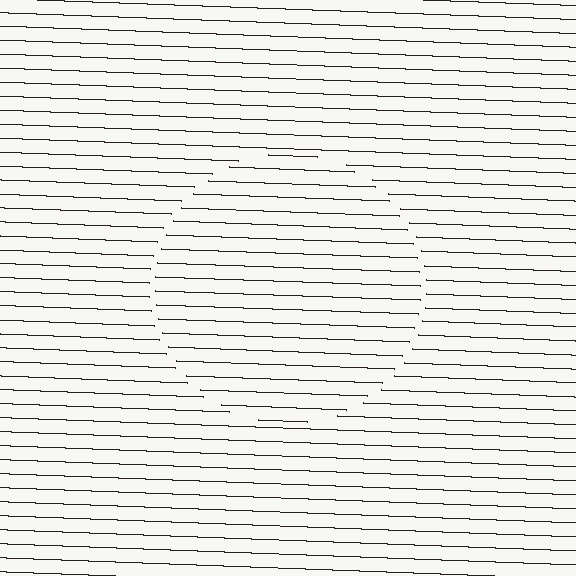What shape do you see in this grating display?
An illusory circle. The interior of the shape contains the same grating, shifted by half a period — the contour is defined by the phase discontinuity where line-ends from the inner and outer gratings abut.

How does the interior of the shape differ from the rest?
The interior of the shape contains the same grating, shifted by half a period — the contour is defined by the phase discontinuity where line-ends from the inner and outer gratings abut.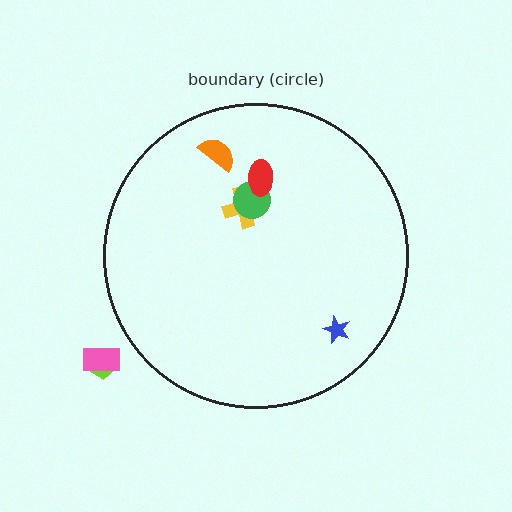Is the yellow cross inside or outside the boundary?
Inside.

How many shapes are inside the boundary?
5 inside, 2 outside.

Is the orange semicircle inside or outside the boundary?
Inside.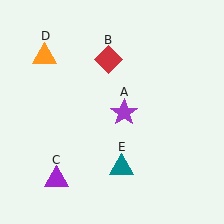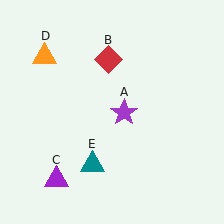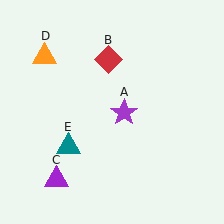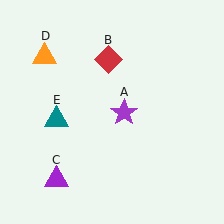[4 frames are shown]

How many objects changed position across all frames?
1 object changed position: teal triangle (object E).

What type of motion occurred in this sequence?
The teal triangle (object E) rotated clockwise around the center of the scene.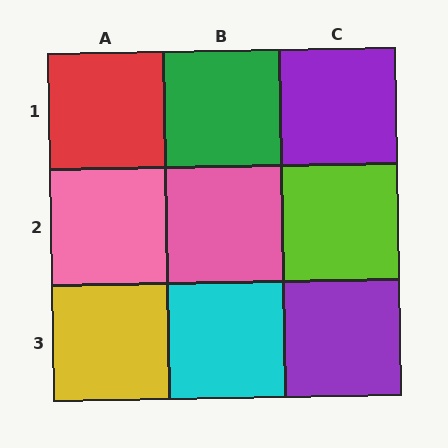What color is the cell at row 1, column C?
Purple.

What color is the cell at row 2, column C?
Lime.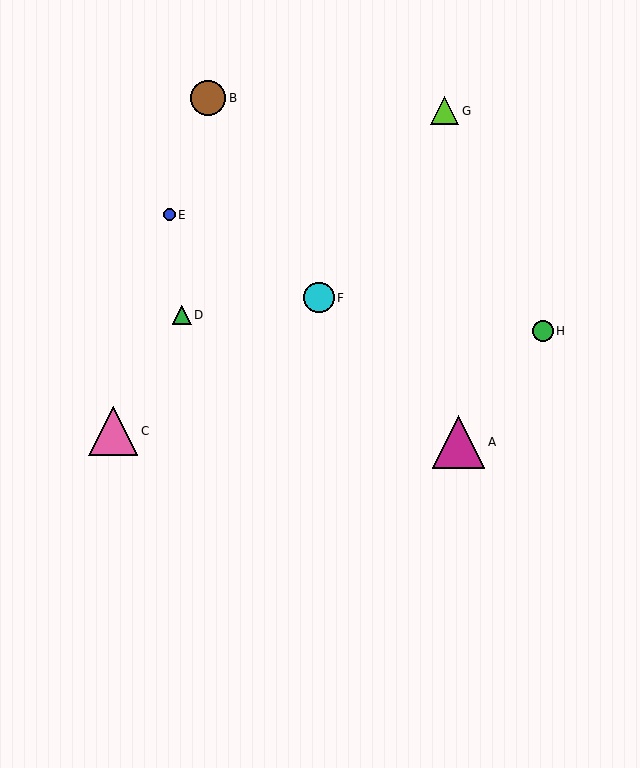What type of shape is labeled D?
Shape D is a green triangle.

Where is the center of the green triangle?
The center of the green triangle is at (182, 315).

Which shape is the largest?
The magenta triangle (labeled A) is the largest.